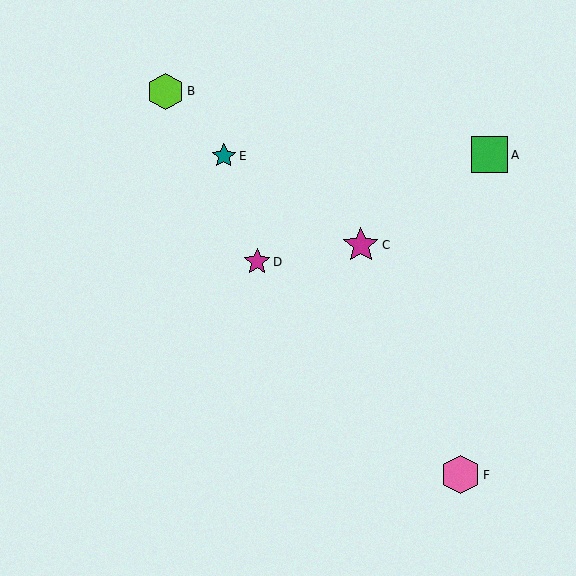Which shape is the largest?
The pink hexagon (labeled F) is the largest.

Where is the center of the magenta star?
The center of the magenta star is at (361, 245).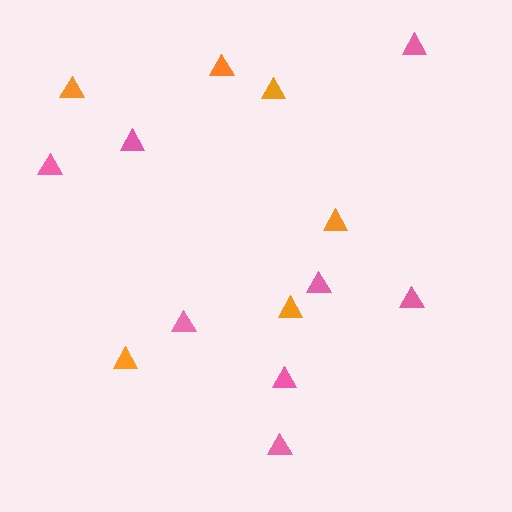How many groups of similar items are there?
There are 2 groups: one group of pink triangles (8) and one group of orange triangles (6).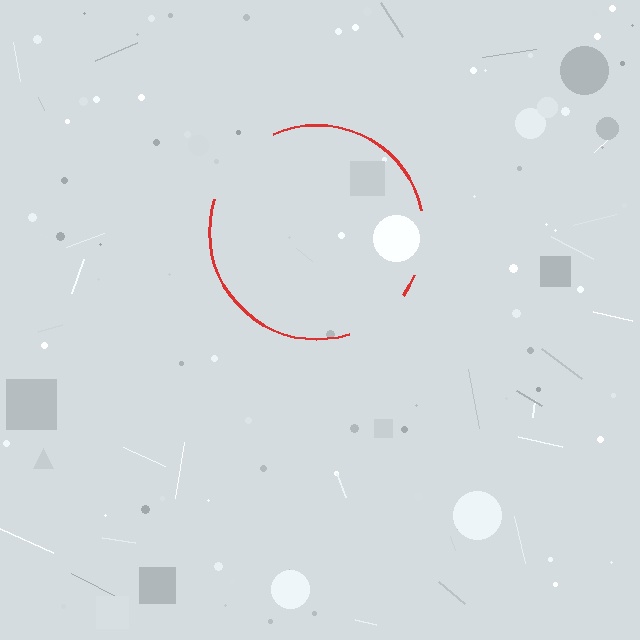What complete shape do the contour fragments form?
The contour fragments form a circle.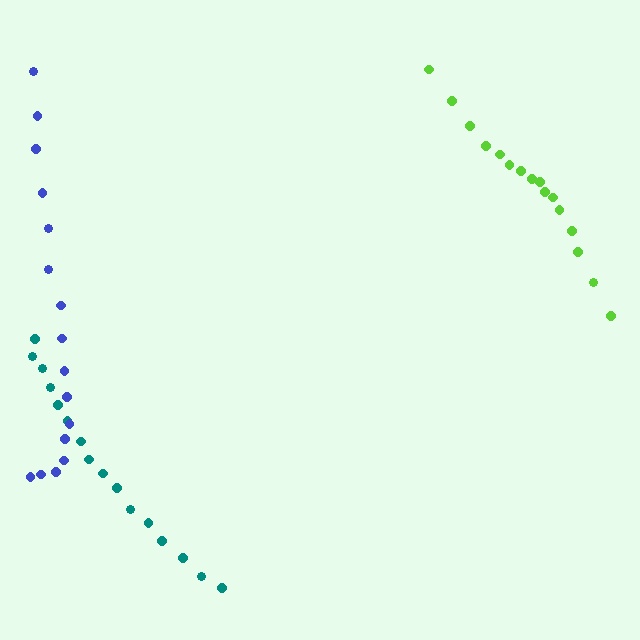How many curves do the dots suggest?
There are 3 distinct paths.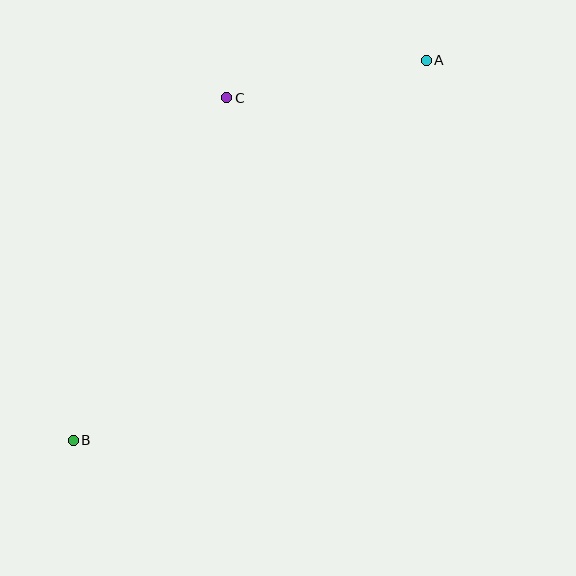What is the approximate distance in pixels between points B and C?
The distance between B and C is approximately 375 pixels.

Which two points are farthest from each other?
Points A and B are farthest from each other.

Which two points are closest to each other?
Points A and C are closest to each other.